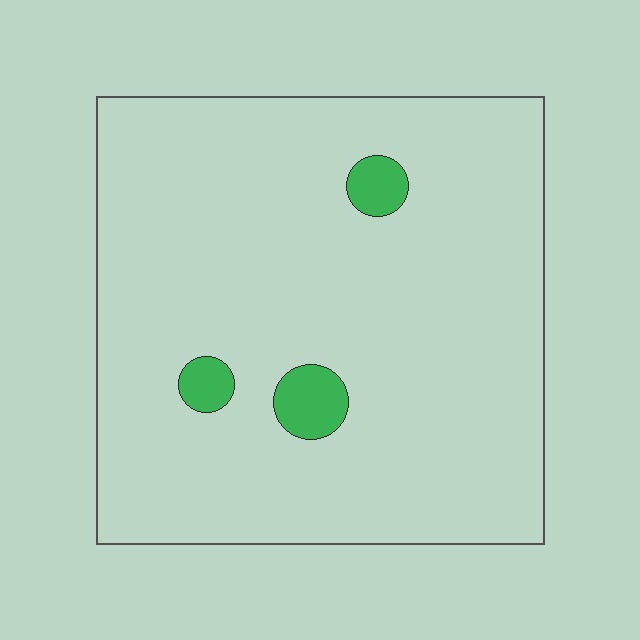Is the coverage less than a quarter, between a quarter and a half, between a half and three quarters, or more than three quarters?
Less than a quarter.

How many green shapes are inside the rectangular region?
3.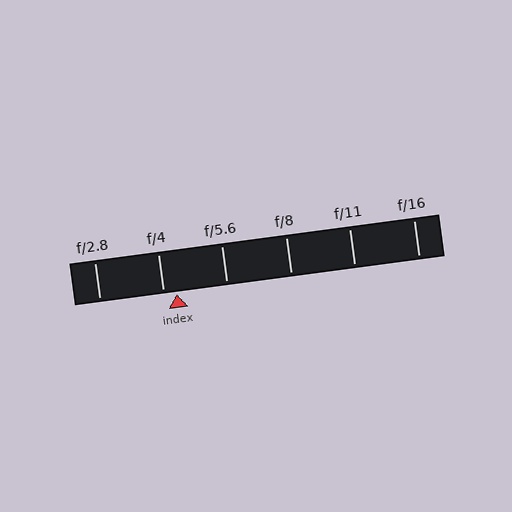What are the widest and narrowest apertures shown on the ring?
The widest aperture shown is f/2.8 and the narrowest is f/16.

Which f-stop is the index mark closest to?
The index mark is closest to f/4.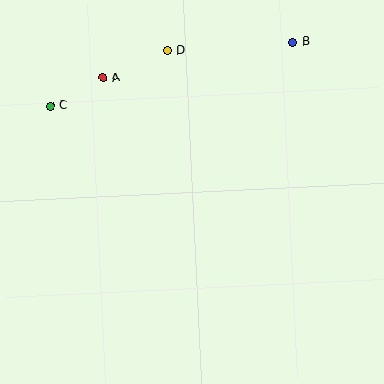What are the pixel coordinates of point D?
Point D is at (167, 51).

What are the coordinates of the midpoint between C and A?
The midpoint between C and A is at (76, 92).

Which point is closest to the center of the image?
Point D at (167, 51) is closest to the center.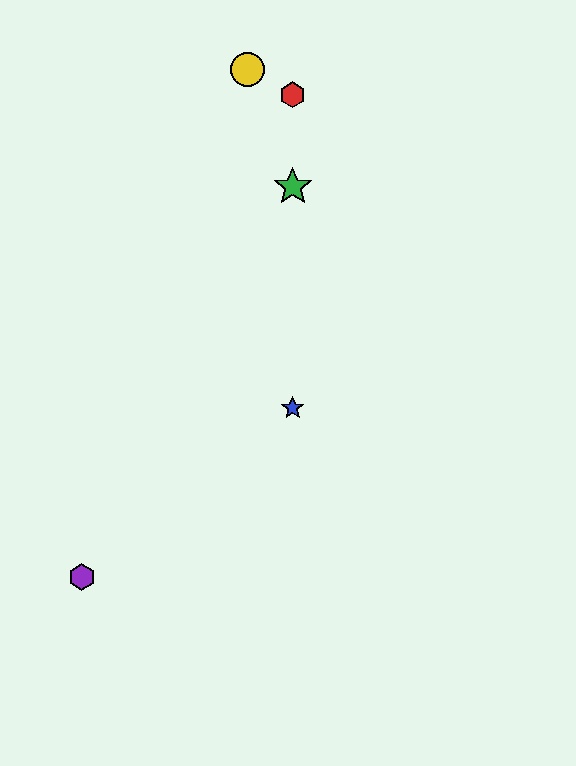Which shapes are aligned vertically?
The red hexagon, the blue star, the green star are aligned vertically.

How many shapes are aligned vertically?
3 shapes (the red hexagon, the blue star, the green star) are aligned vertically.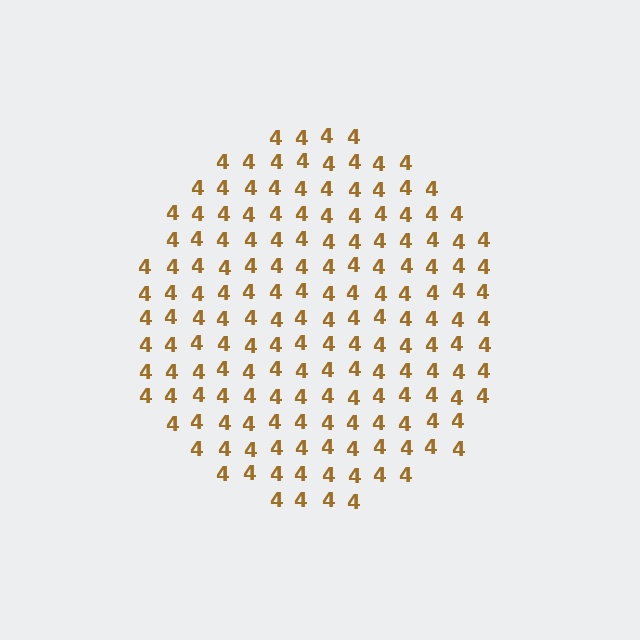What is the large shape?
The large shape is a circle.